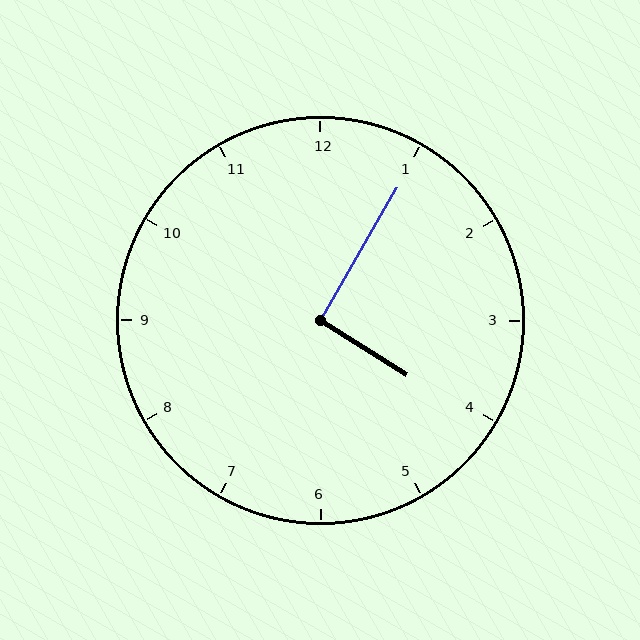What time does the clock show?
4:05.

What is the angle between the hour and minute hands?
Approximately 92 degrees.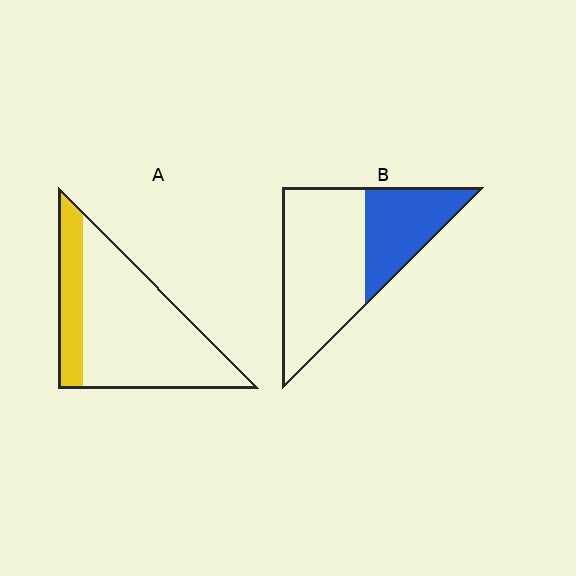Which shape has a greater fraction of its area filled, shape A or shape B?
Shape B.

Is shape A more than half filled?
No.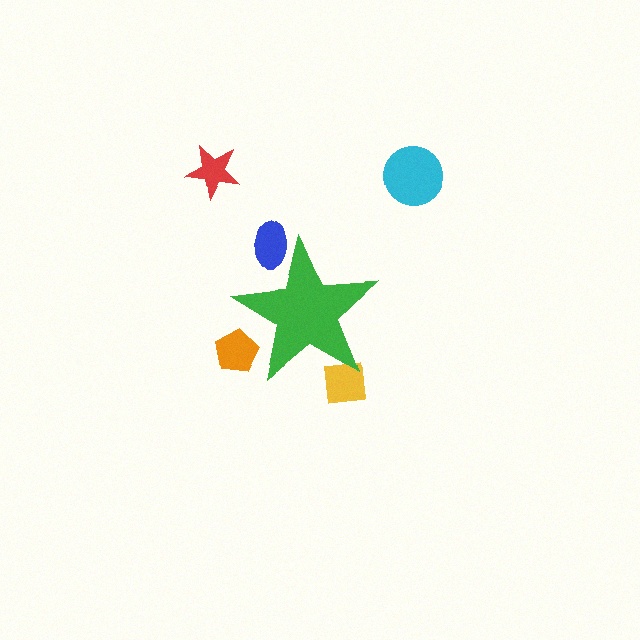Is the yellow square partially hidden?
Yes, the yellow square is partially hidden behind the green star.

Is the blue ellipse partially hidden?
Yes, the blue ellipse is partially hidden behind the green star.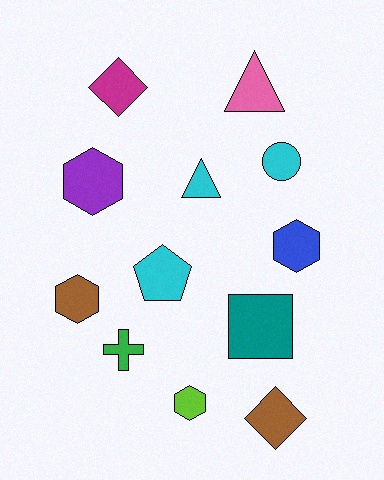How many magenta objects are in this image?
There is 1 magenta object.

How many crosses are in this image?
There is 1 cross.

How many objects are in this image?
There are 12 objects.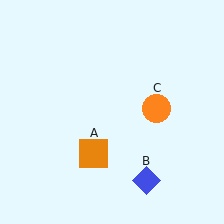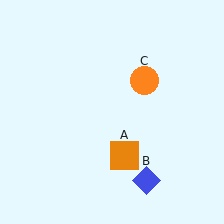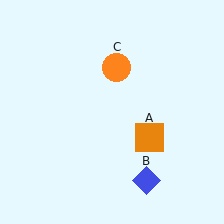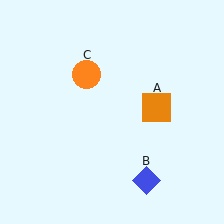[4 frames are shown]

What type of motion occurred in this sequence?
The orange square (object A), orange circle (object C) rotated counterclockwise around the center of the scene.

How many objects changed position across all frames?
2 objects changed position: orange square (object A), orange circle (object C).